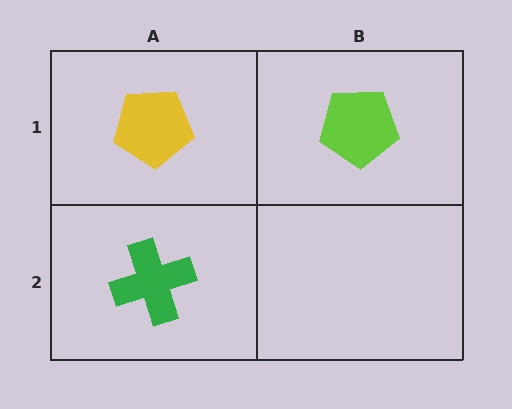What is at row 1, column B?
A lime pentagon.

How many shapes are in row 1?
2 shapes.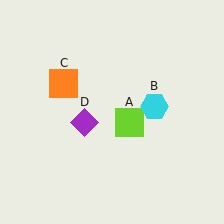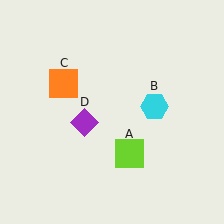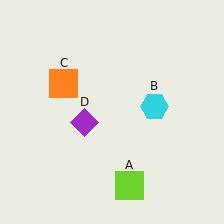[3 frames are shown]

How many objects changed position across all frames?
1 object changed position: lime square (object A).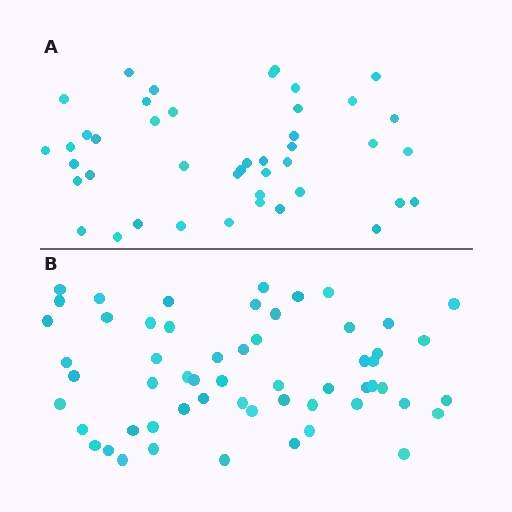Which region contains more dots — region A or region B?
Region B (the bottom region) has more dots.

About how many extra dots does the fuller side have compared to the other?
Region B has approximately 15 more dots than region A.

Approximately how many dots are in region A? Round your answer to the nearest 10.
About 40 dots. (The exact count is 43, which rounds to 40.)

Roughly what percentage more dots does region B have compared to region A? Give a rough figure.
About 35% more.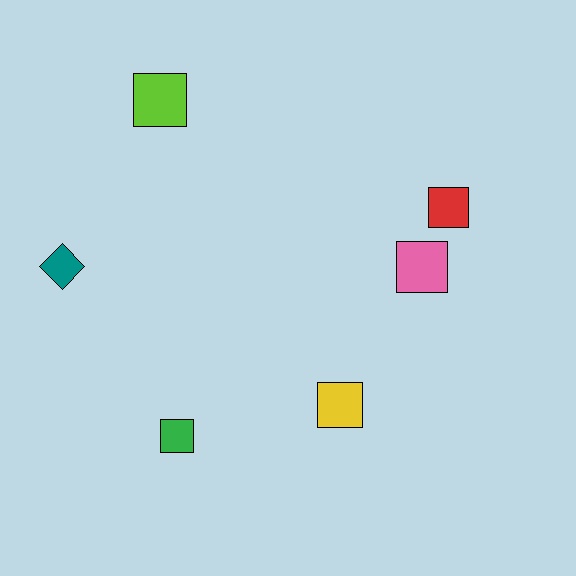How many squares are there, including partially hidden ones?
There are 5 squares.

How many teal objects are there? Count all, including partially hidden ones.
There is 1 teal object.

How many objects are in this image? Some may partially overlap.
There are 6 objects.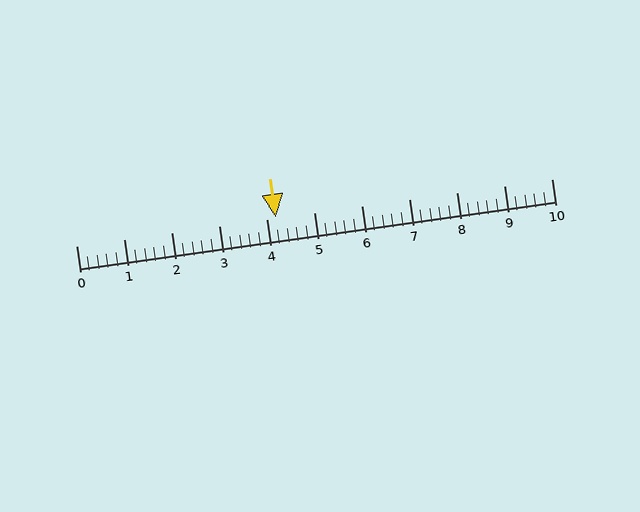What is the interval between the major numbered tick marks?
The major tick marks are spaced 1 units apart.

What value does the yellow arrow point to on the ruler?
The yellow arrow points to approximately 4.2.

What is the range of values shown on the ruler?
The ruler shows values from 0 to 10.